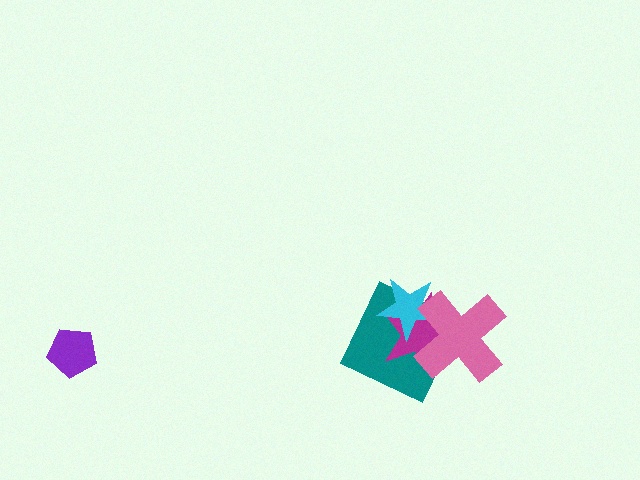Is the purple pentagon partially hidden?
No, no other shape covers it.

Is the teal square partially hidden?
Yes, it is partially covered by another shape.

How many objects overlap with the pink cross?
3 objects overlap with the pink cross.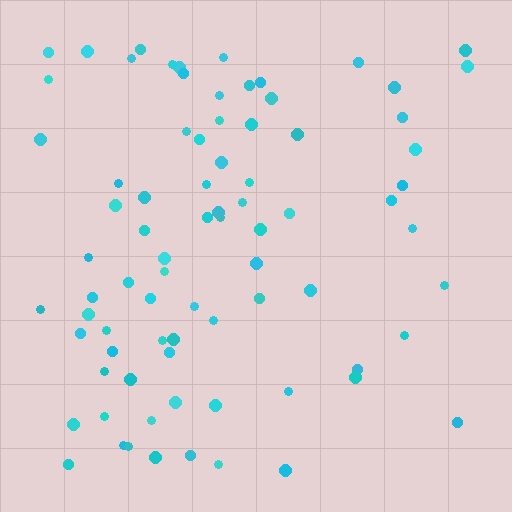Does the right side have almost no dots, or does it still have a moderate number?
Still a moderate number, just noticeably fewer than the left.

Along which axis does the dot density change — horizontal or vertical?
Horizontal.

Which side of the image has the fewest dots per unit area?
The right.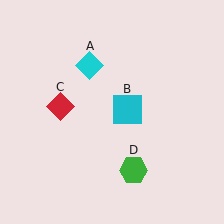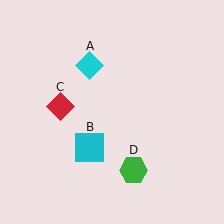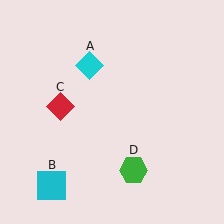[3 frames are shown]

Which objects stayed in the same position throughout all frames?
Cyan diamond (object A) and red diamond (object C) and green hexagon (object D) remained stationary.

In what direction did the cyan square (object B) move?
The cyan square (object B) moved down and to the left.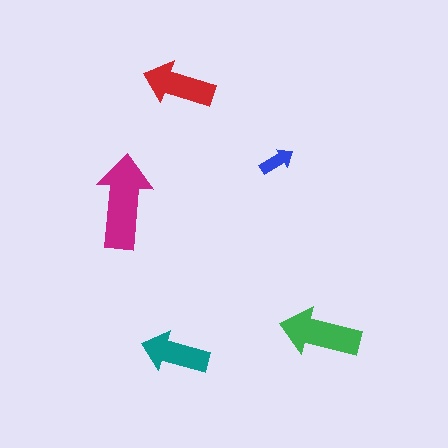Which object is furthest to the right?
The green arrow is rightmost.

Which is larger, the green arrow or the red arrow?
The green one.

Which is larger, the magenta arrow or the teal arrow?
The magenta one.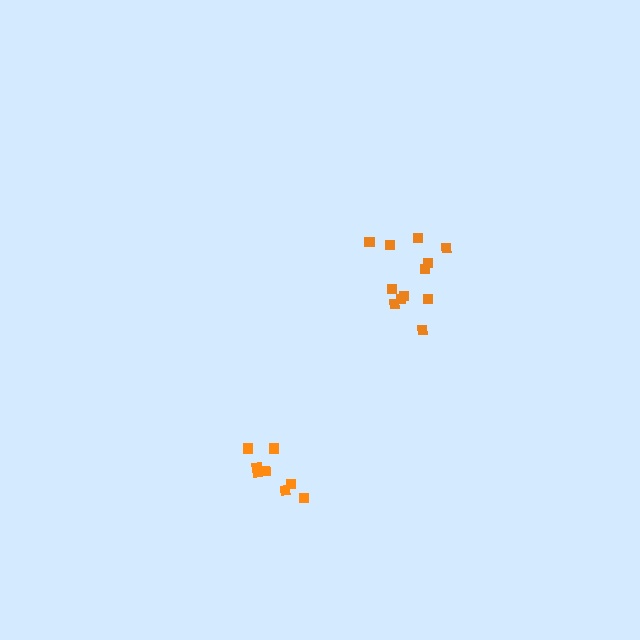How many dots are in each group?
Group 1: 12 dots, Group 2: 8 dots (20 total).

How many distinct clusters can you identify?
There are 2 distinct clusters.